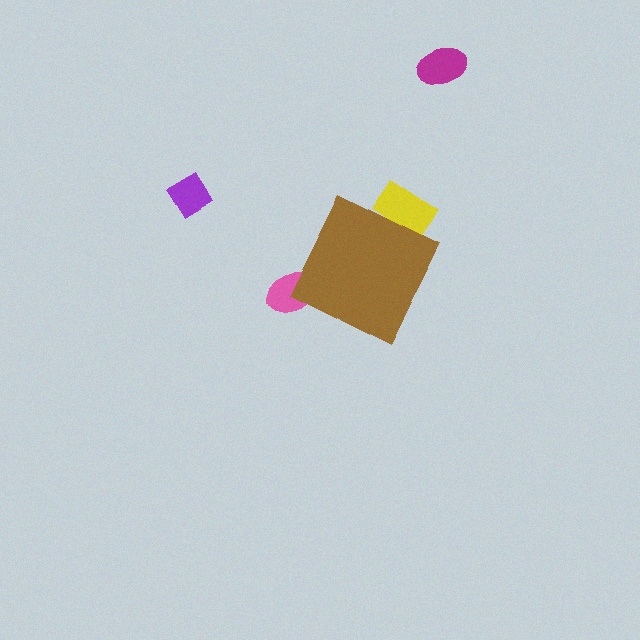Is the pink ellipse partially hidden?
Yes, the pink ellipse is partially hidden behind the brown diamond.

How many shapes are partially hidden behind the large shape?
2 shapes are partially hidden.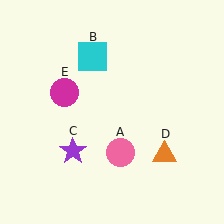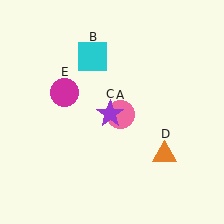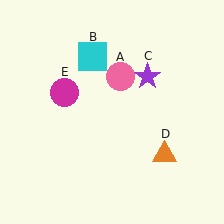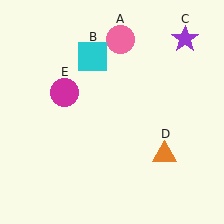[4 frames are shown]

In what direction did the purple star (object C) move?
The purple star (object C) moved up and to the right.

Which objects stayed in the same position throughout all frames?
Cyan square (object B) and orange triangle (object D) and magenta circle (object E) remained stationary.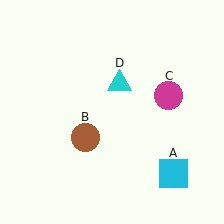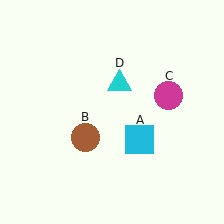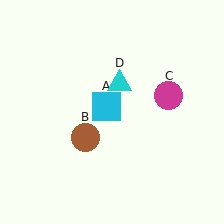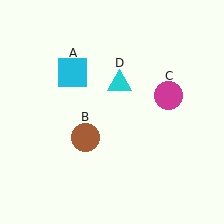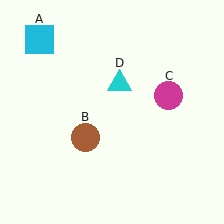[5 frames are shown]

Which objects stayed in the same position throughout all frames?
Brown circle (object B) and magenta circle (object C) and cyan triangle (object D) remained stationary.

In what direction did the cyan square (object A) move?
The cyan square (object A) moved up and to the left.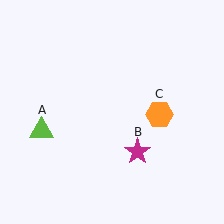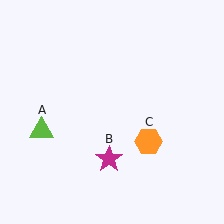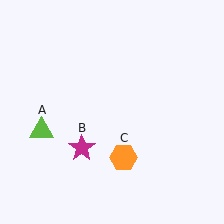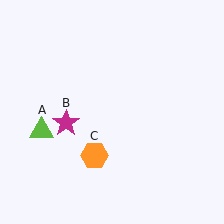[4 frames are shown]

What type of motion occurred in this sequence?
The magenta star (object B), orange hexagon (object C) rotated clockwise around the center of the scene.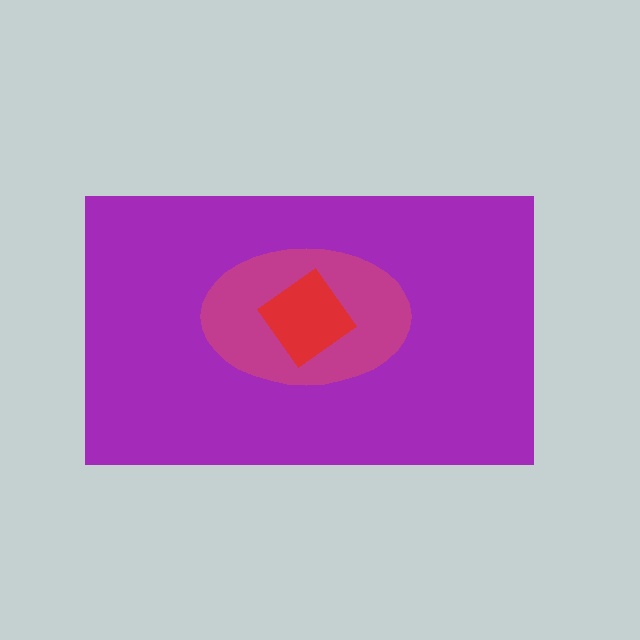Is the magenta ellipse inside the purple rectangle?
Yes.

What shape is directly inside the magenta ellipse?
The red diamond.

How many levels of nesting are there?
3.